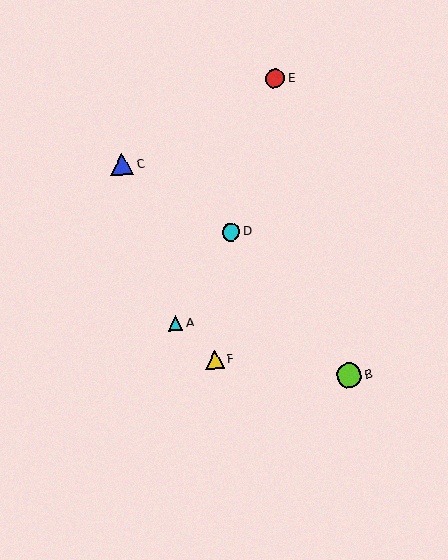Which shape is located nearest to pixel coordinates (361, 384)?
The lime circle (labeled B) at (349, 375) is nearest to that location.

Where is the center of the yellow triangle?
The center of the yellow triangle is at (215, 360).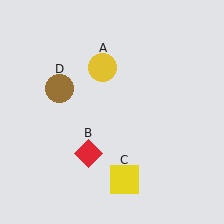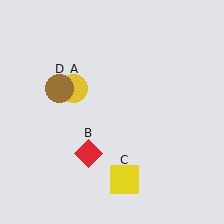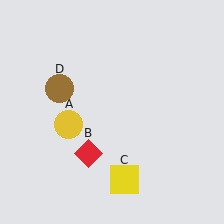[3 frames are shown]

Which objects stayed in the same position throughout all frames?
Red diamond (object B) and yellow square (object C) and brown circle (object D) remained stationary.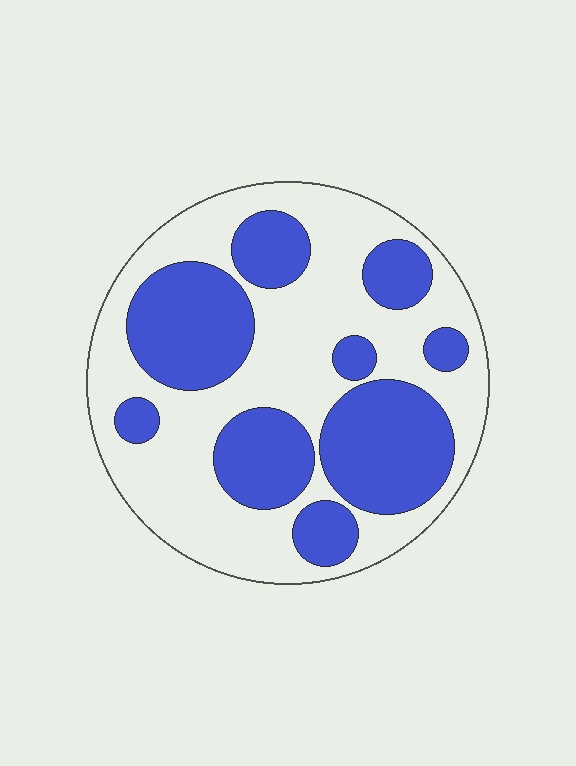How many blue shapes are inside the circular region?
9.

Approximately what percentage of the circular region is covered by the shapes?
Approximately 40%.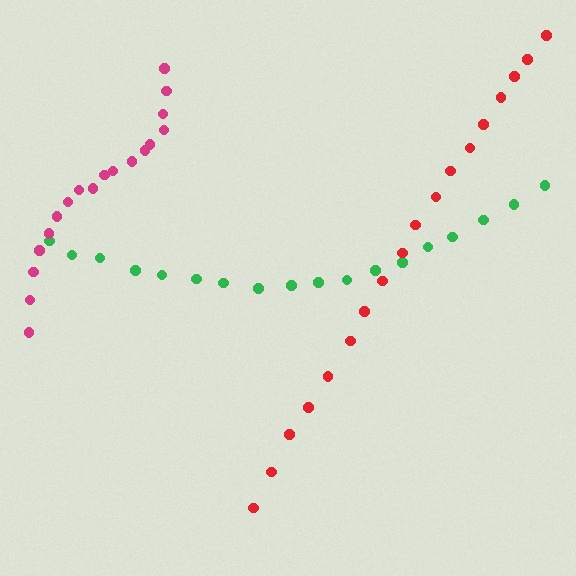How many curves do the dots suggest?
There are 3 distinct paths.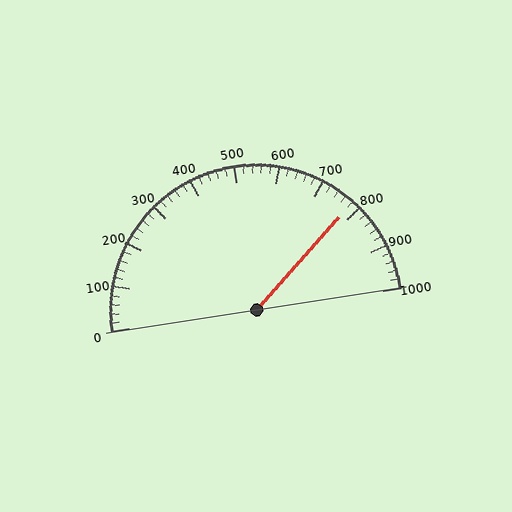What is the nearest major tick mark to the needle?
The nearest major tick mark is 800.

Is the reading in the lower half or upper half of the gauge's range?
The reading is in the upper half of the range (0 to 1000).